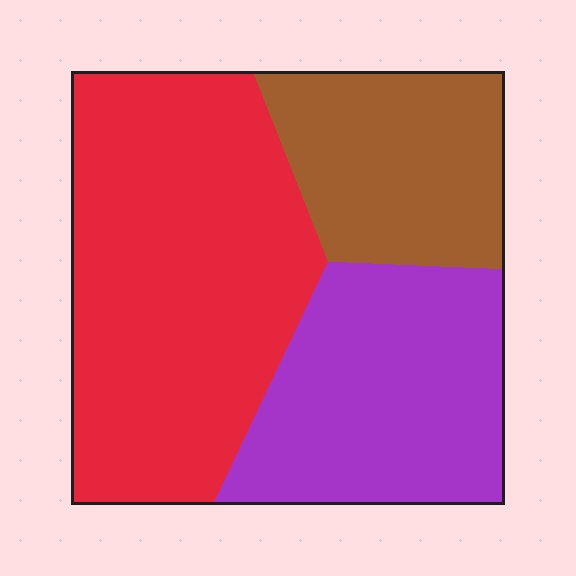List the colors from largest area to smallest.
From largest to smallest: red, purple, brown.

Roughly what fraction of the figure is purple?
Purple covers around 30% of the figure.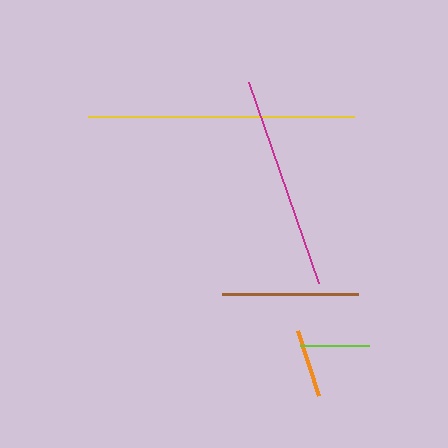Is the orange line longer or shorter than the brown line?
The brown line is longer than the orange line.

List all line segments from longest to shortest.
From longest to shortest: yellow, magenta, brown, lime, orange.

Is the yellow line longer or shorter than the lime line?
The yellow line is longer than the lime line.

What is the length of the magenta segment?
The magenta segment is approximately 213 pixels long.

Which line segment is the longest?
The yellow line is the longest at approximately 266 pixels.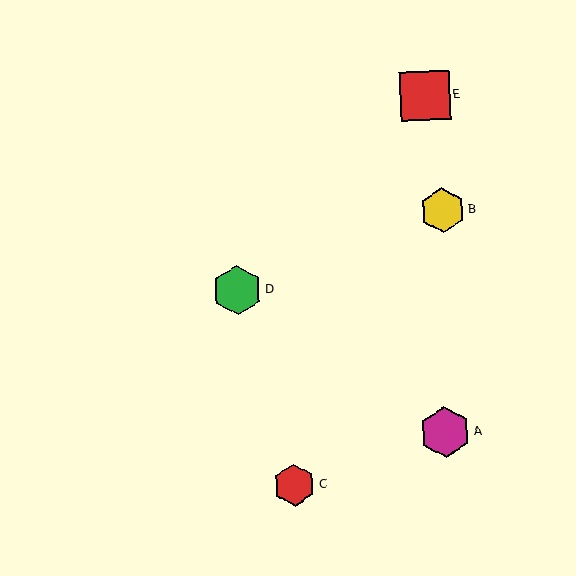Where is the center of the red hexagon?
The center of the red hexagon is at (294, 485).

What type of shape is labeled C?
Shape C is a red hexagon.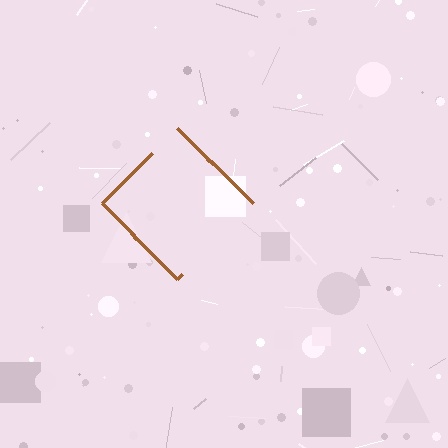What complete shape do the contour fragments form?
The contour fragments form a diamond.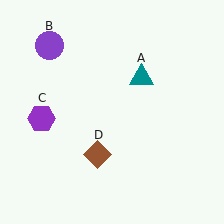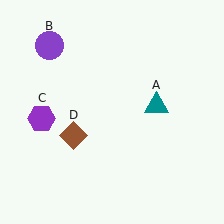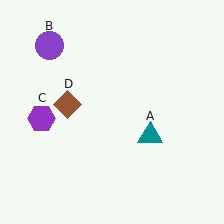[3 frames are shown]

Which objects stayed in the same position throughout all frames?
Purple circle (object B) and purple hexagon (object C) remained stationary.